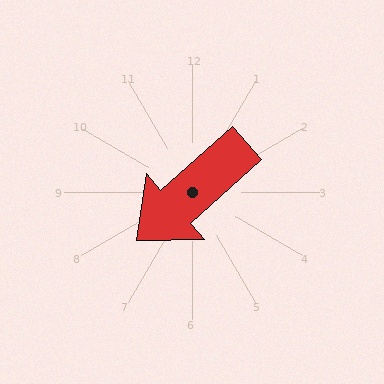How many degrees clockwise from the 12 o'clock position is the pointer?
Approximately 228 degrees.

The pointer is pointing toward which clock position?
Roughly 8 o'clock.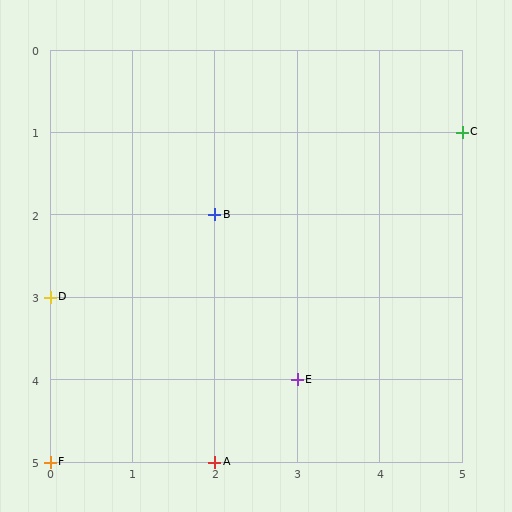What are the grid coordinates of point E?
Point E is at grid coordinates (3, 4).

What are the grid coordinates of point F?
Point F is at grid coordinates (0, 5).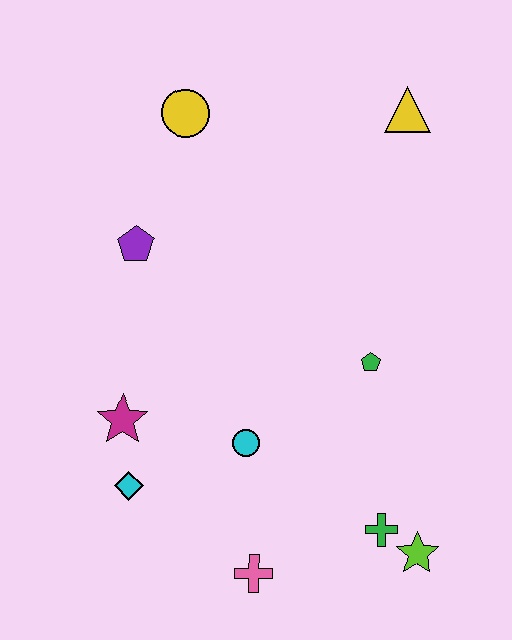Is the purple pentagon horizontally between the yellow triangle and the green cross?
No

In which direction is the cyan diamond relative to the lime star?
The cyan diamond is to the left of the lime star.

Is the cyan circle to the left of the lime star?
Yes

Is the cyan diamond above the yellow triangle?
No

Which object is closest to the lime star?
The green cross is closest to the lime star.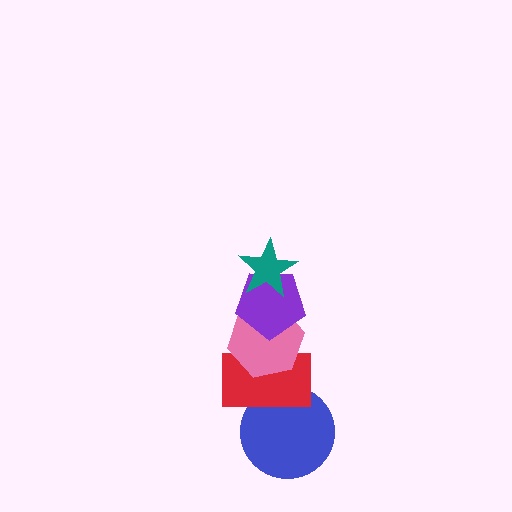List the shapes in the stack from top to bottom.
From top to bottom: the teal star, the purple pentagon, the pink hexagon, the red rectangle, the blue circle.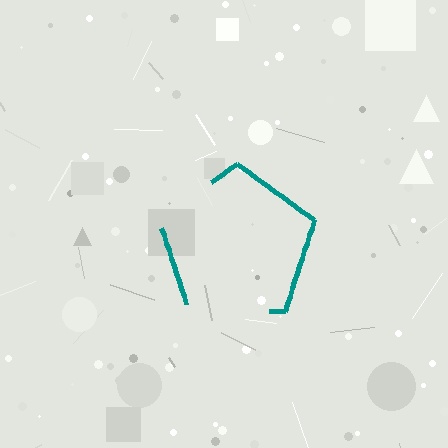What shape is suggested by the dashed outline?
The dashed outline suggests a pentagon.